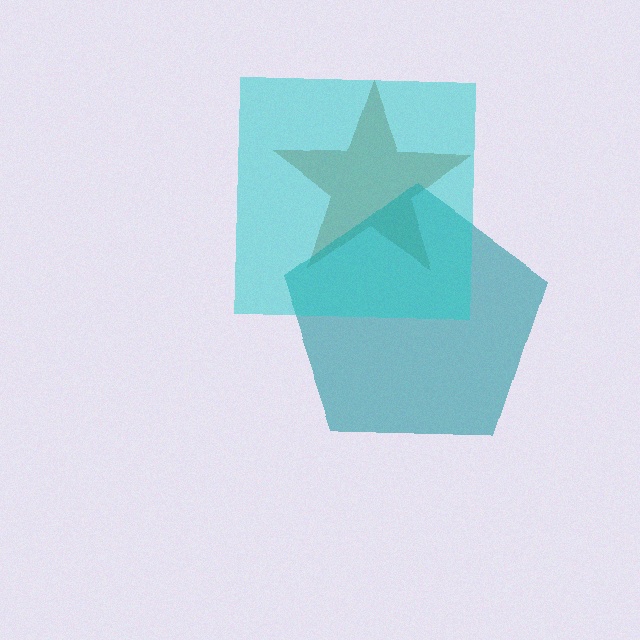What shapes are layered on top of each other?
The layered shapes are: a brown star, a teal pentagon, a cyan square.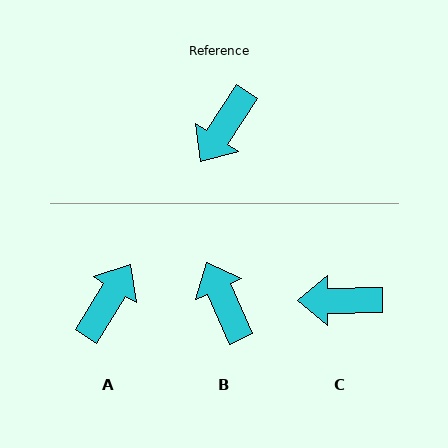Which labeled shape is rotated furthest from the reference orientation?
A, about 178 degrees away.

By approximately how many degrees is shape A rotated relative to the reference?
Approximately 178 degrees clockwise.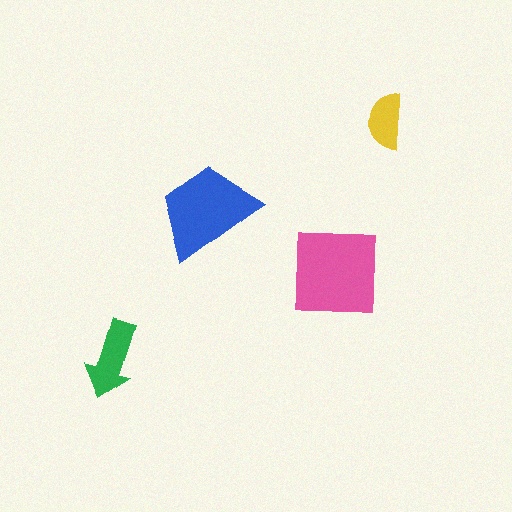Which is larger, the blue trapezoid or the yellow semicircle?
The blue trapezoid.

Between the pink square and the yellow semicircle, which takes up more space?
The pink square.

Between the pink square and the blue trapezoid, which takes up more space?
The pink square.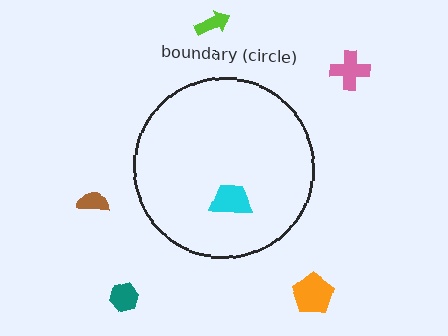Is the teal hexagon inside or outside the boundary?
Outside.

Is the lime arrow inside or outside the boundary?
Outside.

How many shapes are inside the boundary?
1 inside, 5 outside.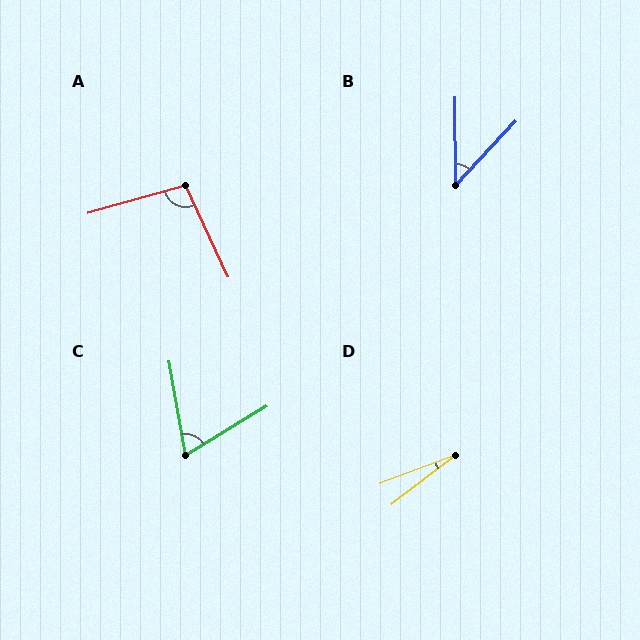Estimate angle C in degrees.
Approximately 69 degrees.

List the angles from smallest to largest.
D (17°), B (43°), C (69°), A (99°).